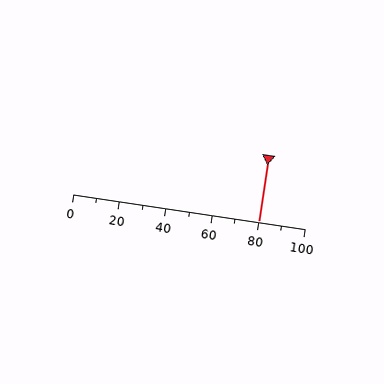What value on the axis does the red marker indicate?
The marker indicates approximately 80.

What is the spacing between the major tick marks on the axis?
The major ticks are spaced 20 apart.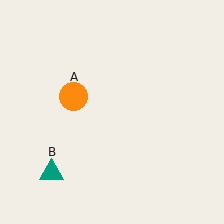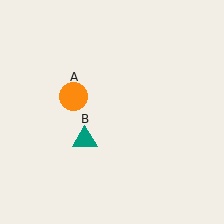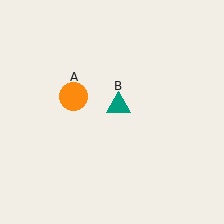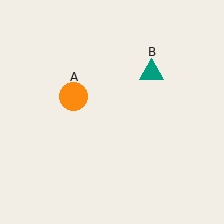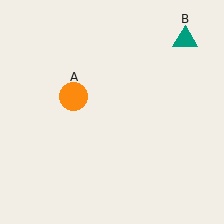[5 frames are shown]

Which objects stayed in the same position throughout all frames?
Orange circle (object A) remained stationary.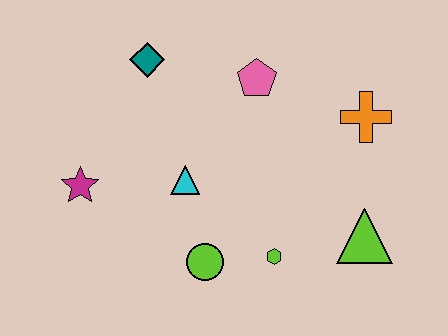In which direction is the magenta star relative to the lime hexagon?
The magenta star is to the left of the lime hexagon.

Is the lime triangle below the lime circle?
No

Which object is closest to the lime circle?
The lime hexagon is closest to the lime circle.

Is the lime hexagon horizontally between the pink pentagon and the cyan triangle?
No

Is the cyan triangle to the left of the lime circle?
Yes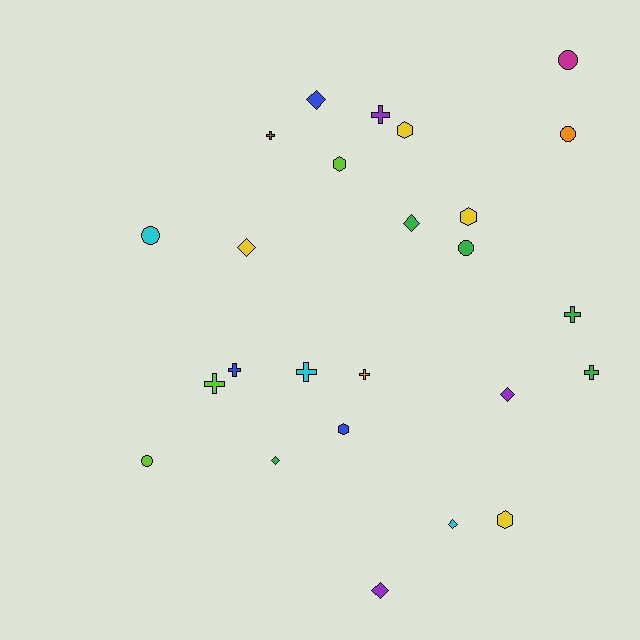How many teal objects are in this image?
There are no teal objects.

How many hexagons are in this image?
There are 5 hexagons.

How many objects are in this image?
There are 25 objects.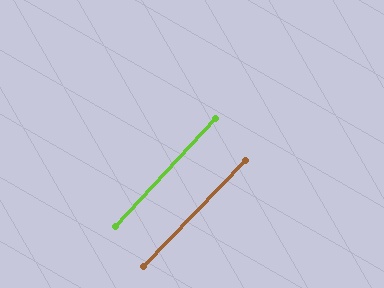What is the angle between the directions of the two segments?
Approximately 1 degree.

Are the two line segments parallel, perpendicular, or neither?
Parallel — their directions differ by only 1.0°.